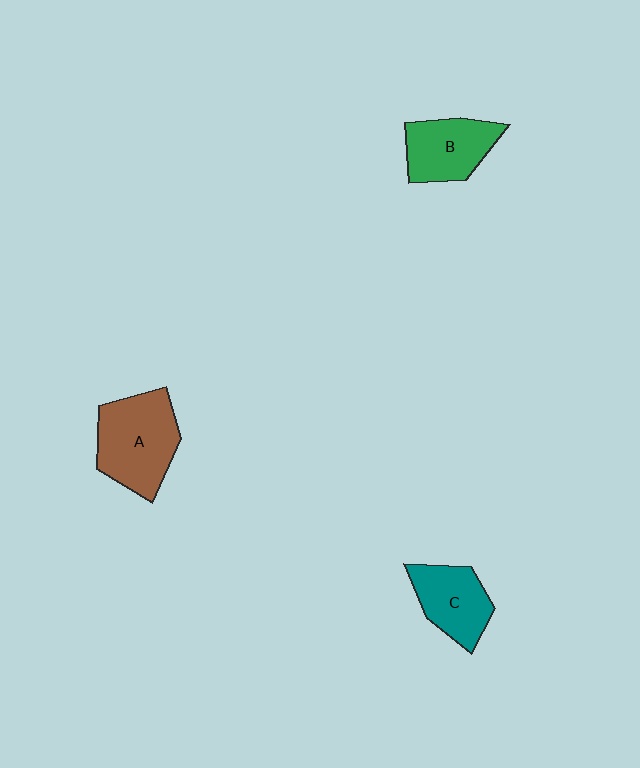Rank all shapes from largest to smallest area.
From largest to smallest: A (brown), B (green), C (teal).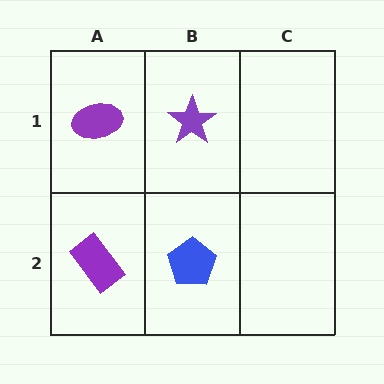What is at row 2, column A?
A purple rectangle.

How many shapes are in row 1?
2 shapes.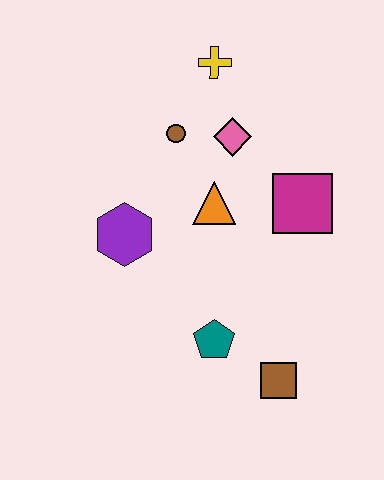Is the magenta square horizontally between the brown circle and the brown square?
No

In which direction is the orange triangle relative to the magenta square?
The orange triangle is to the left of the magenta square.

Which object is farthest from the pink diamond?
The brown square is farthest from the pink diamond.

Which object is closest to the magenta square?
The orange triangle is closest to the magenta square.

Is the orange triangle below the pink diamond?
Yes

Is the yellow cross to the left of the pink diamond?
Yes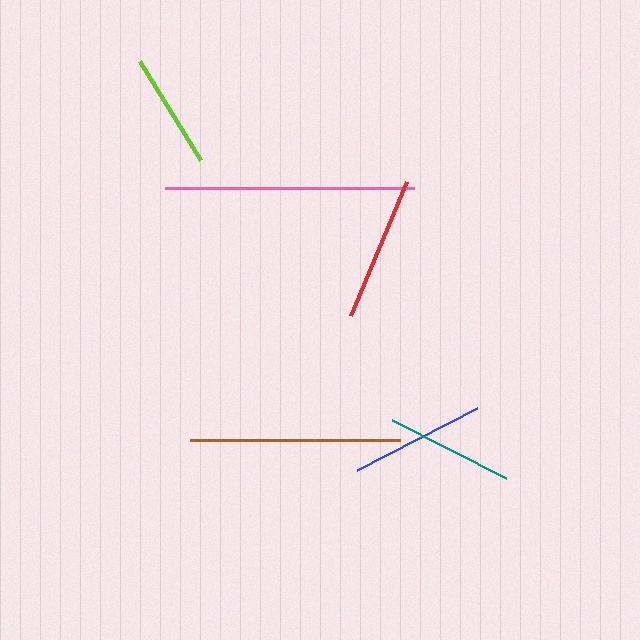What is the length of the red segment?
The red segment is approximately 145 pixels long.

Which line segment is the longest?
The pink line is the longest at approximately 249 pixels.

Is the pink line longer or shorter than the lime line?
The pink line is longer than the lime line.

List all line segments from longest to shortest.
From longest to shortest: pink, brown, red, blue, teal, lime.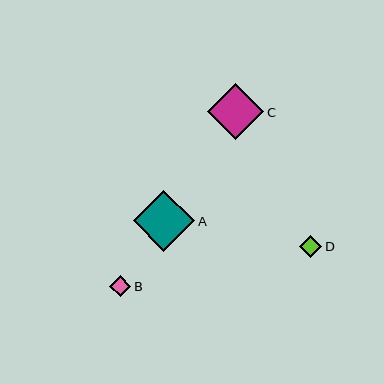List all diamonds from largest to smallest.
From largest to smallest: A, C, D, B.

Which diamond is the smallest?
Diamond B is the smallest with a size of approximately 21 pixels.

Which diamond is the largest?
Diamond A is the largest with a size of approximately 62 pixels.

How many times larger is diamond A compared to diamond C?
Diamond A is approximately 1.1 times the size of diamond C.